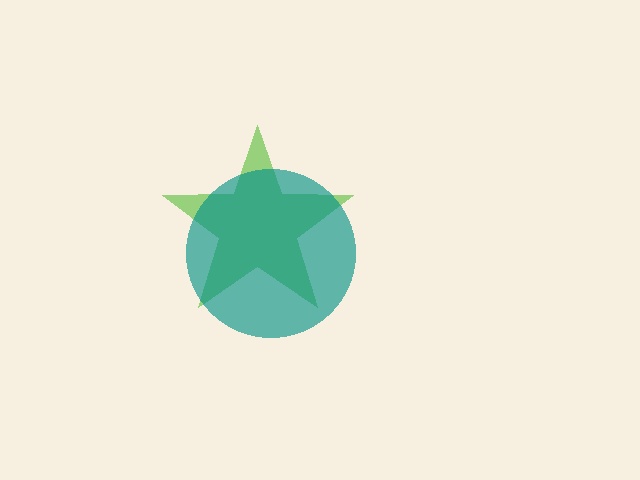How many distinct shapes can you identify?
There are 2 distinct shapes: a lime star, a teal circle.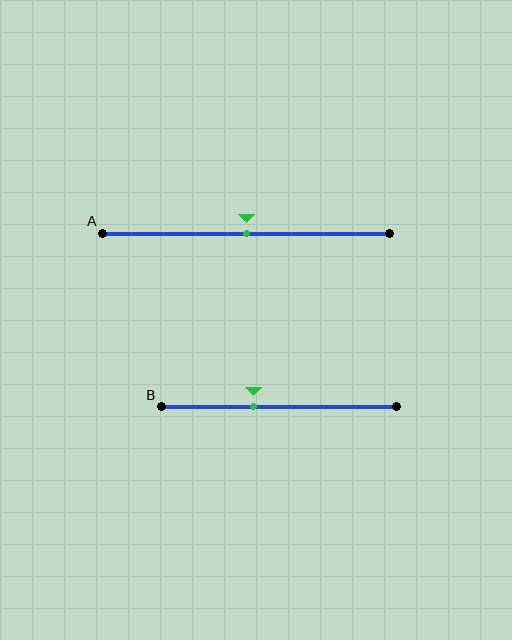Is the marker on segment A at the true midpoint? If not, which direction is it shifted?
Yes, the marker on segment A is at the true midpoint.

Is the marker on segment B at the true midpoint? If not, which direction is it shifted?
No, the marker on segment B is shifted to the left by about 11% of the segment length.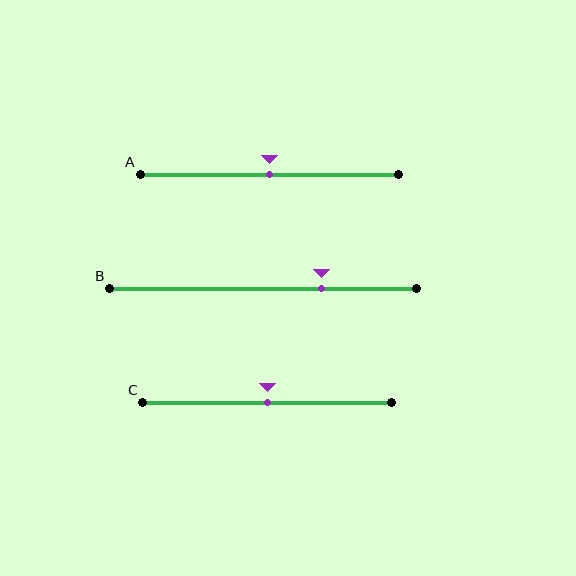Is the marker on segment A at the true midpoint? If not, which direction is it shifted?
Yes, the marker on segment A is at the true midpoint.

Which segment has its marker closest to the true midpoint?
Segment A has its marker closest to the true midpoint.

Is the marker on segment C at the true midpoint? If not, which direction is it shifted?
Yes, the marker on segment C is at the true midpoint.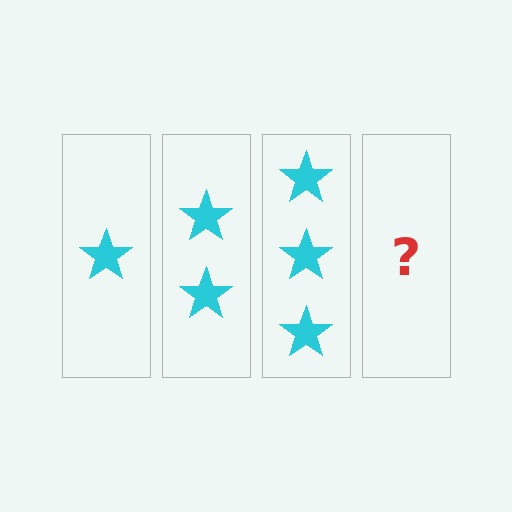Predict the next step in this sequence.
The next step is 4 stars.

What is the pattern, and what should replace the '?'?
The pattern is that each step adds one more star. The '?' should be 4 stars.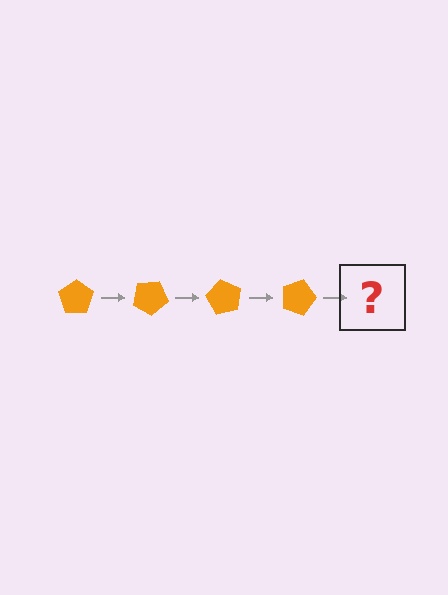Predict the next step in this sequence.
The next step is an orange pentagon rotated 120 degrees.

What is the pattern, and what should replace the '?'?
The pattern is that the pentagon rotates 30 degrees each step. The '?' should be an orange pentagon rotated 120 degrees.